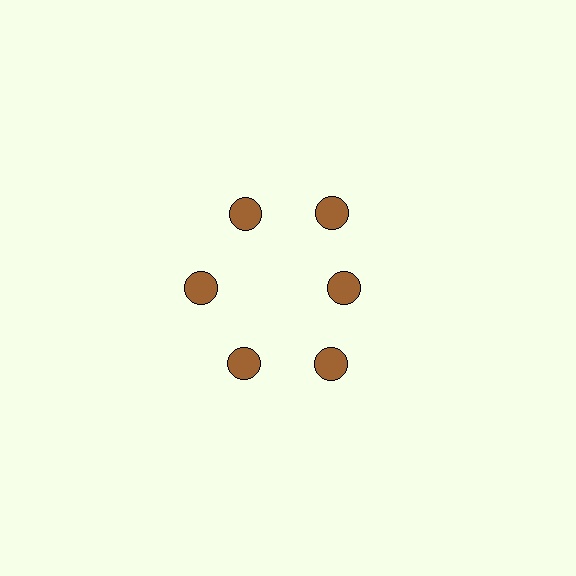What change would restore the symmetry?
The symmetry would be restored by moving it outward, back onto the ring so that all 6 circles sit at equal angles and equal distance from the center.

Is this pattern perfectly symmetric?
No. The 6 brown circles are arranged in a ring, but one element near the 3 o'clock position is pulled inward toward the center, breaking the 6-fold rotational symmetry.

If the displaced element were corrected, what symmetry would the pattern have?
It would have 6-fold rotational symmetry — the pattern would map onto itself every 60 degrees.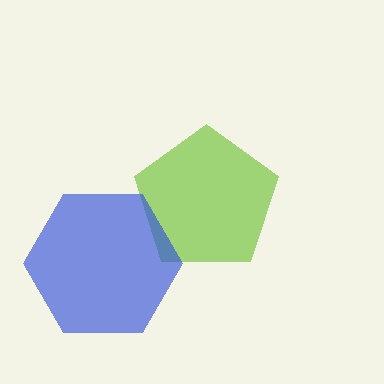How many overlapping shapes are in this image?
There are 2 overlapping shapes in the image.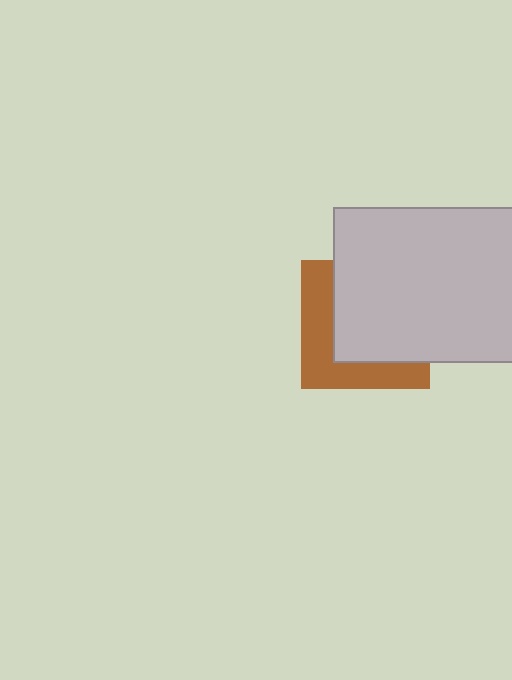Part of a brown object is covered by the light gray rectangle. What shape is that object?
It is a square.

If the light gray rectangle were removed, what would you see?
You would see the complete brown square.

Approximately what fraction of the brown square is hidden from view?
Roughly 60% of the brown square is hidden behind the light gray rectangle.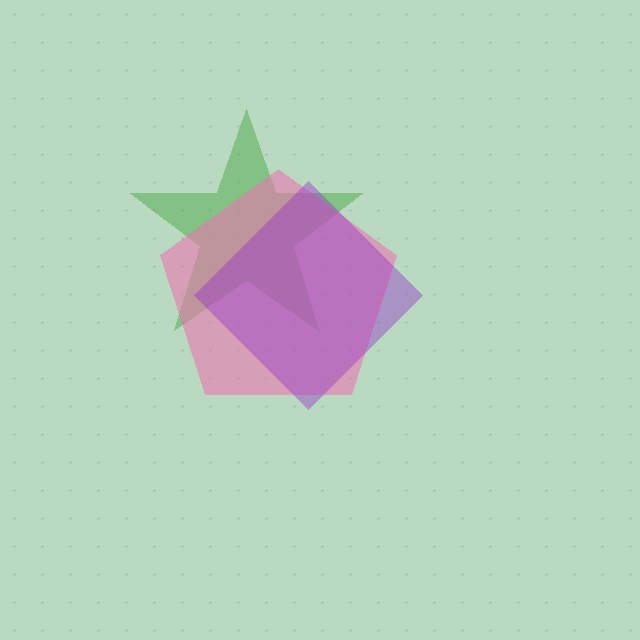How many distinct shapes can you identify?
There are 3 distinct shapes: a green star, a pink pentagon, a purple diamond.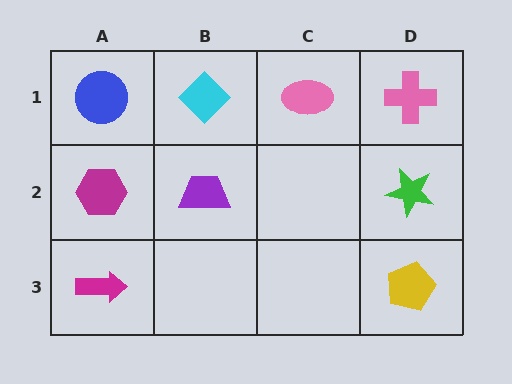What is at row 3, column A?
A magenta arrow.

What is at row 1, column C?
A pink ellipse.